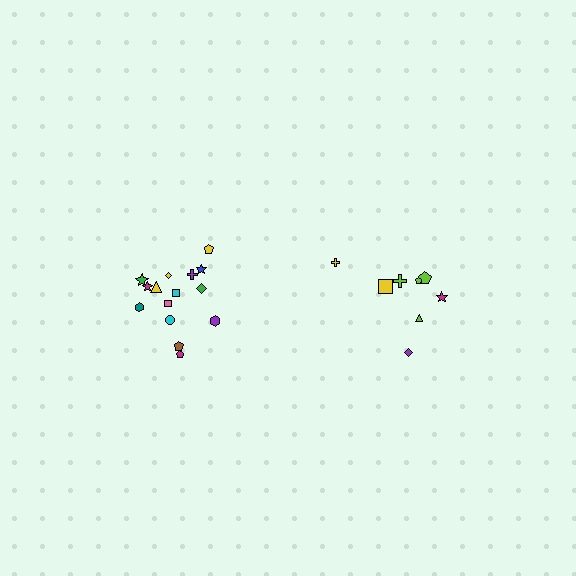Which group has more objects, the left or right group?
The left group.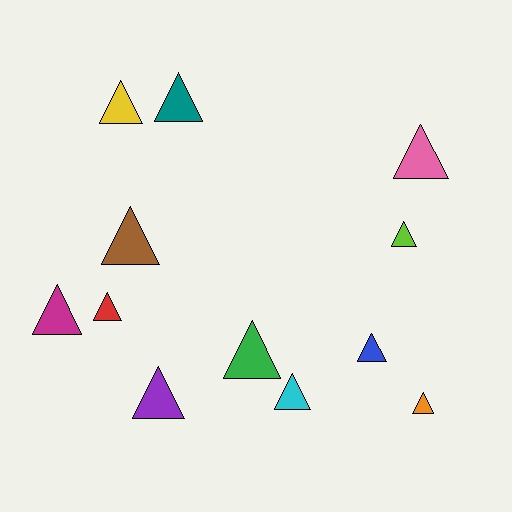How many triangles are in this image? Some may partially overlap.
There are 12 triangles.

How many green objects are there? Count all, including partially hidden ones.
There is 1 green object.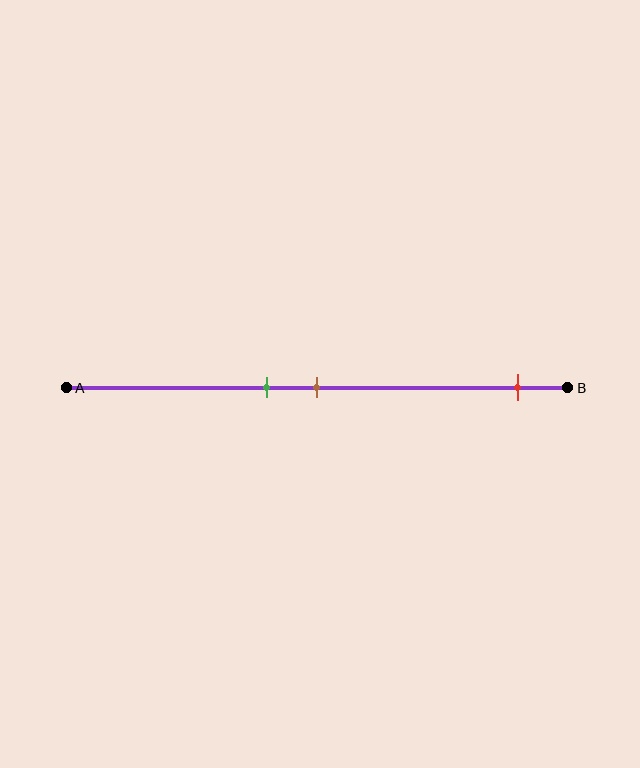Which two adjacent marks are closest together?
The green and brown marks are the closest adjacent pair.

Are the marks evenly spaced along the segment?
No, the marks are not evenly spaced.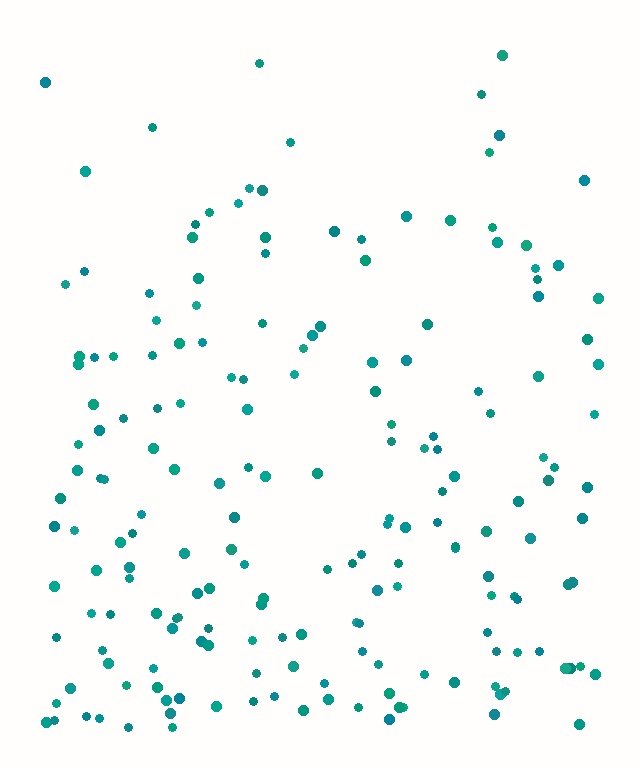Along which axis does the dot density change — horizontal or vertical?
Vertical.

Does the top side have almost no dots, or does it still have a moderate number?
Still a moderate number, just noticeably fewer than the bottom.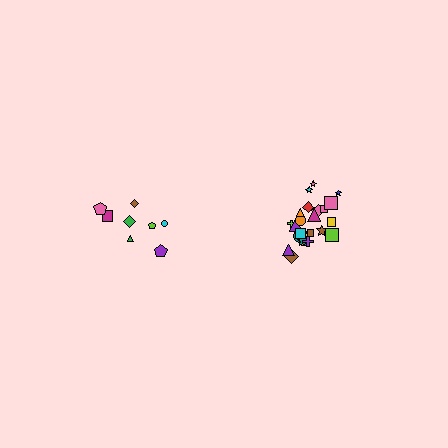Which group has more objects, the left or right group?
The right group.